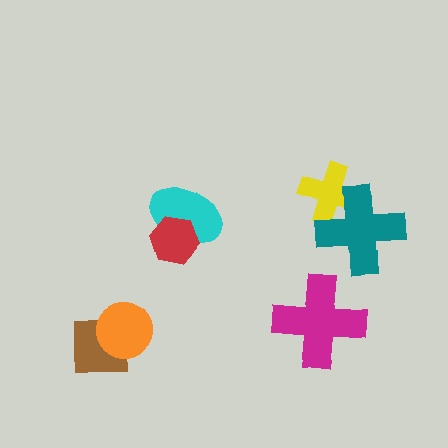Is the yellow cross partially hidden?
Yes, it is partially covered by another shape.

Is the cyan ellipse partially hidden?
Yes, it is partially covered by another shape.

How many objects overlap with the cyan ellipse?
1 object overlaps with the cyan ellipse.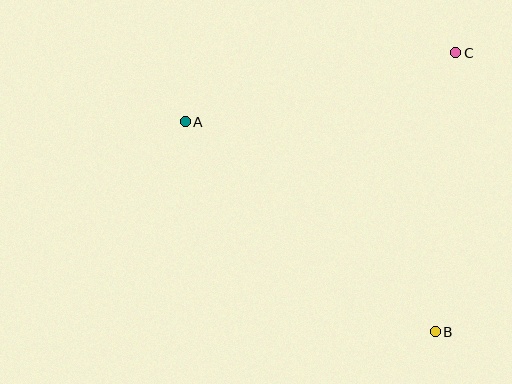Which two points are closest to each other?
Points A and C are closest to each other.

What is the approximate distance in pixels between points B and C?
The distance between B and C is approximately 280 pixels.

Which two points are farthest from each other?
Points A and B are farthest from each other.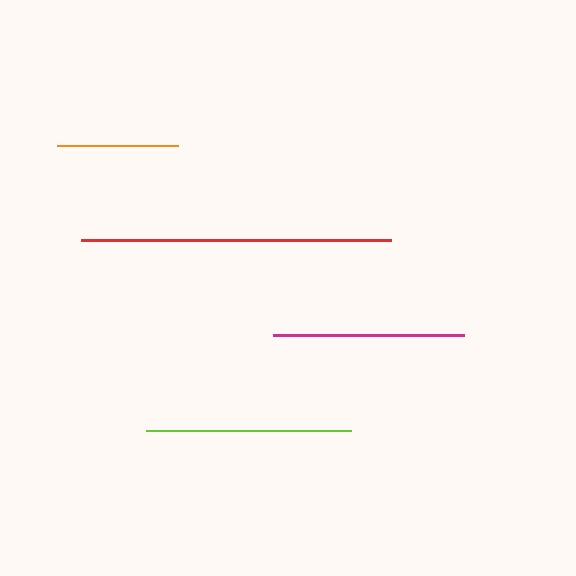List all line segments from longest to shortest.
From longest to shortest: red, lime, magenta, orange.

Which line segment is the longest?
The red line is the longest at approximately 311 pixels.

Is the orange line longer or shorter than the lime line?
The lime line is longer than the orange line.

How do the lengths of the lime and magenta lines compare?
The lime and magenta lines are approximately the same length.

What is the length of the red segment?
The red segment is approximately 311 pixels long.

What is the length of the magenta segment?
The magenta segment is approximately 191 pixels long.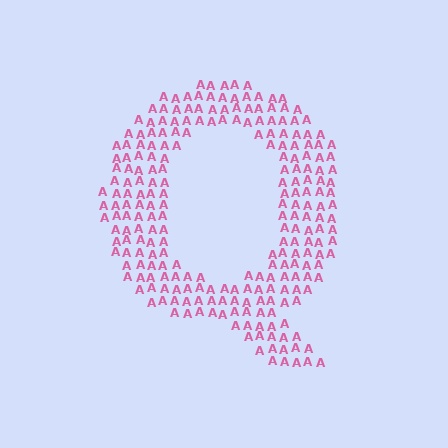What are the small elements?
The small elements are letter A's.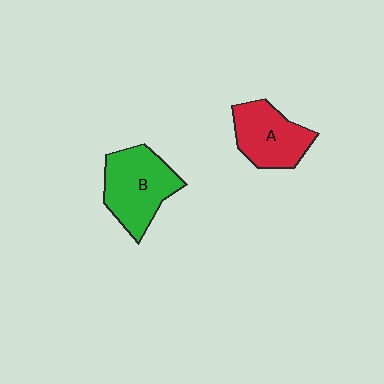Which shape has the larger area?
Shape B (green).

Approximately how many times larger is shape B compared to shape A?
Approximately 1.2 times.